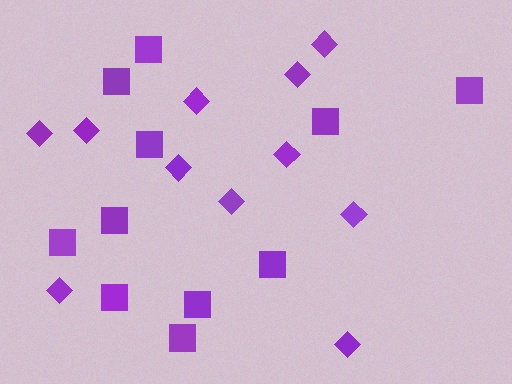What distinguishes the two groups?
There are 2 groups: one group of squares (11) and one group of diamonds (11).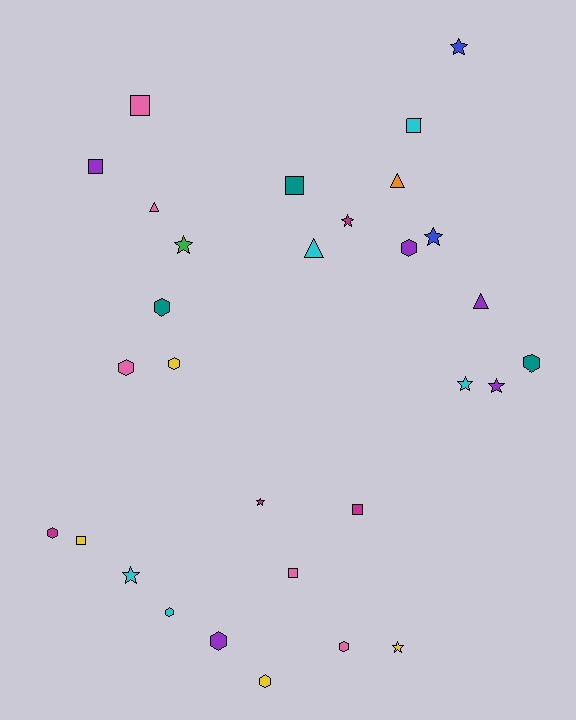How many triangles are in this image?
There are 4 triangles.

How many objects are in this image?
There are 30 objects.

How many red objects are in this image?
There are no red objects.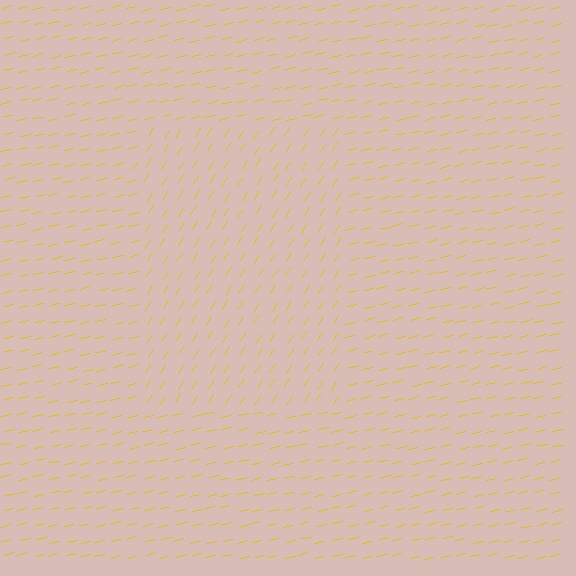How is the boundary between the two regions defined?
The boundary is defined purely by a change in line orientation (approximately 45 degrees difference). All lines are the same color and thickness.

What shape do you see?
I see a rectangle.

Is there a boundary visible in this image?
Yes, there is a texture boundary formed by a change in line orientation.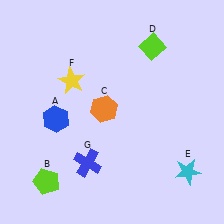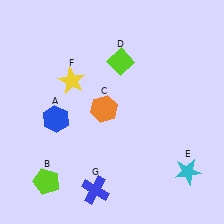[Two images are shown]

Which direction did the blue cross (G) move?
The blue cross (G) moved down.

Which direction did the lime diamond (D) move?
The lime diamond (D) moved left.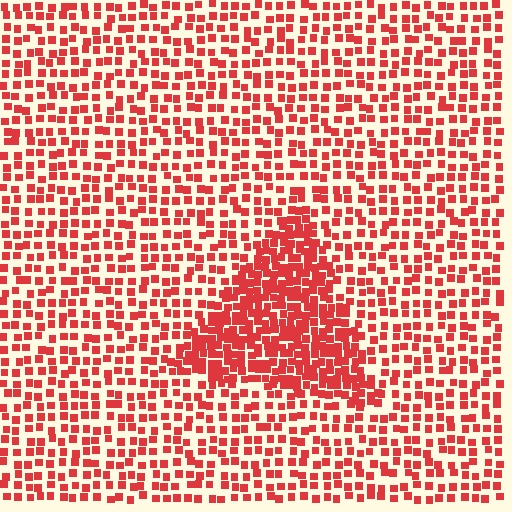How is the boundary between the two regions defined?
The boundary is defined by a change in element density (approximately 2.1x ratio). All elements are the same color, size, and shape.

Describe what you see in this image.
The image contains small red elements arranged at two different densities. A triangle-shaped region is visible where the elements are more densely packed than the surrounding area.